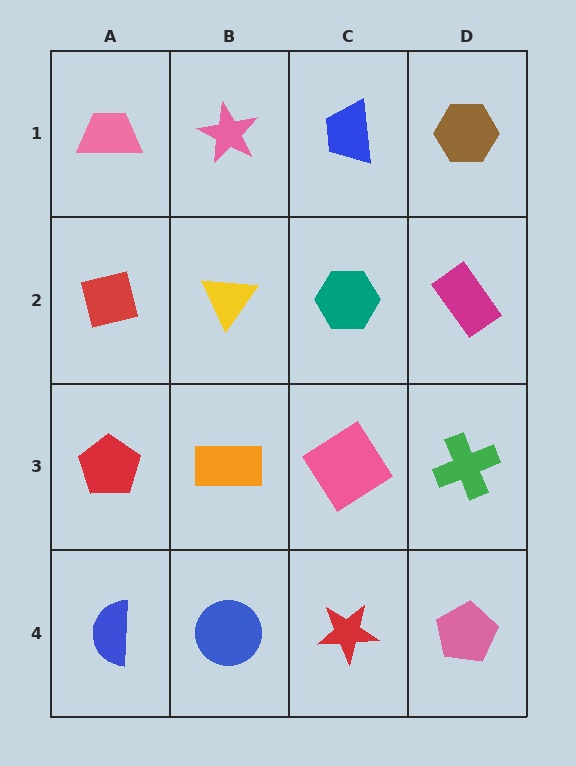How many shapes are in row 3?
4 shapes.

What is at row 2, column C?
A teal hexagon.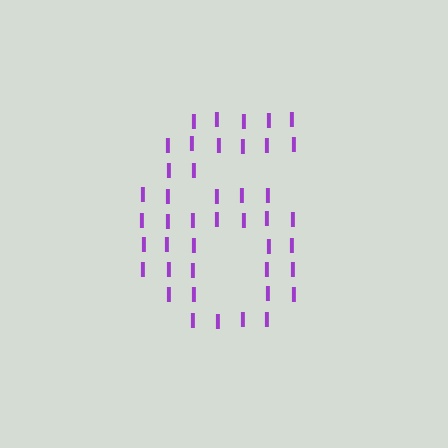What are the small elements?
The small elements are letter I's.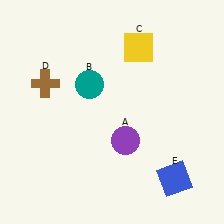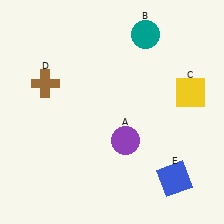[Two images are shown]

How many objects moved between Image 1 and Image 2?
2 objects moved between the two images.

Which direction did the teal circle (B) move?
The teal circle (B) moved right.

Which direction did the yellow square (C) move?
The yellow square (C) moved right.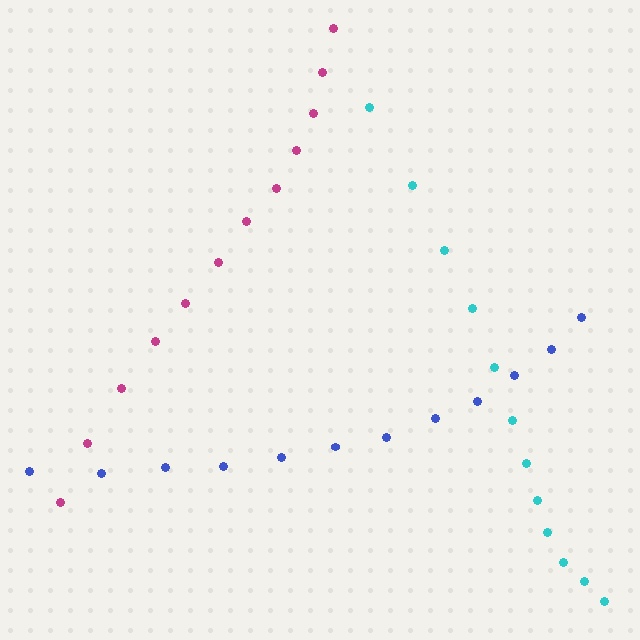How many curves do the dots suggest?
There are 3 distinct paths.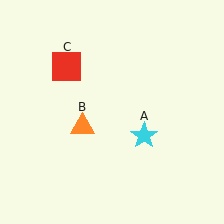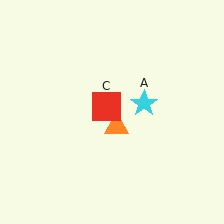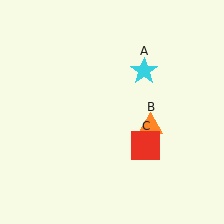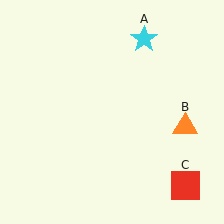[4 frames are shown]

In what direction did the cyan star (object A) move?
The cyan star (object A) moved up.